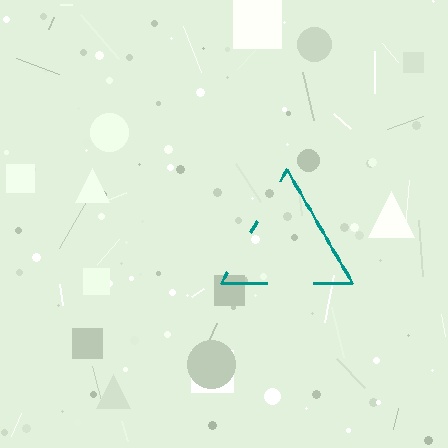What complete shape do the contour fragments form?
The contour fragments form a triangle.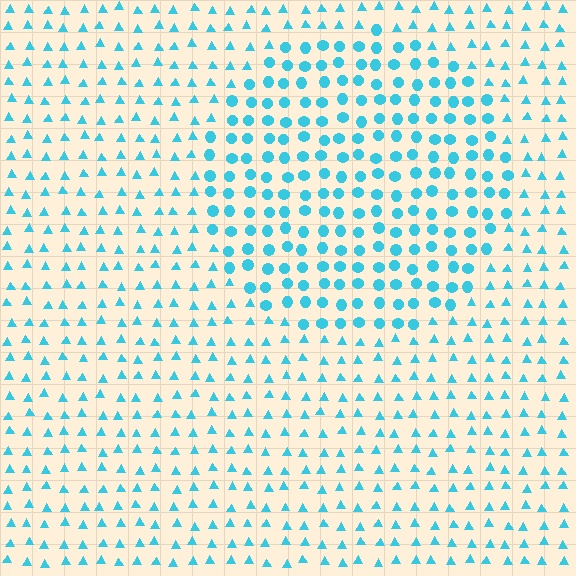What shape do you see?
I see a circle.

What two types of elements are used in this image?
The image uses circles inside the circle region and triangles outside it.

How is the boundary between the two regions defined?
The boundary is defined by a change in element shape: circles inside vs. triangles outside. All elements share the same color and spacing.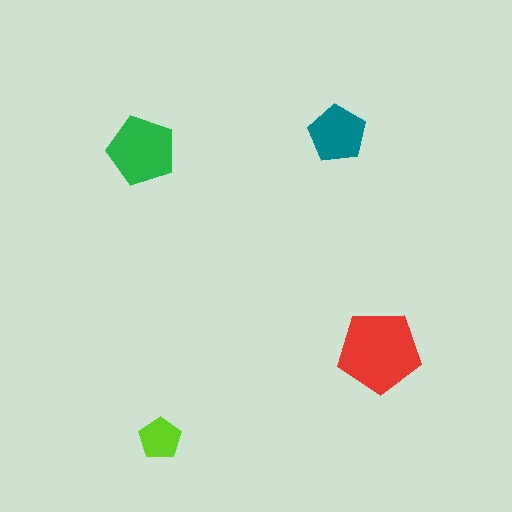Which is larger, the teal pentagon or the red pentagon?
The red one.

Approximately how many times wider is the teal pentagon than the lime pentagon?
About 1.5 times wider.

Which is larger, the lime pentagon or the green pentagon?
The green one.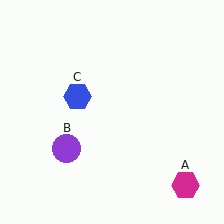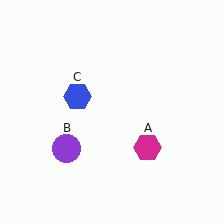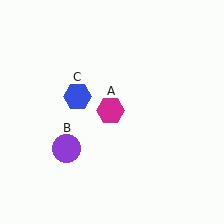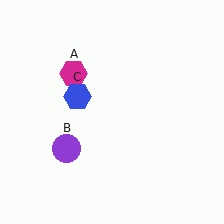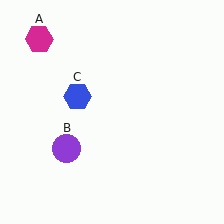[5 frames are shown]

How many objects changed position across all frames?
1 object changed position: magenta hexagon (object A).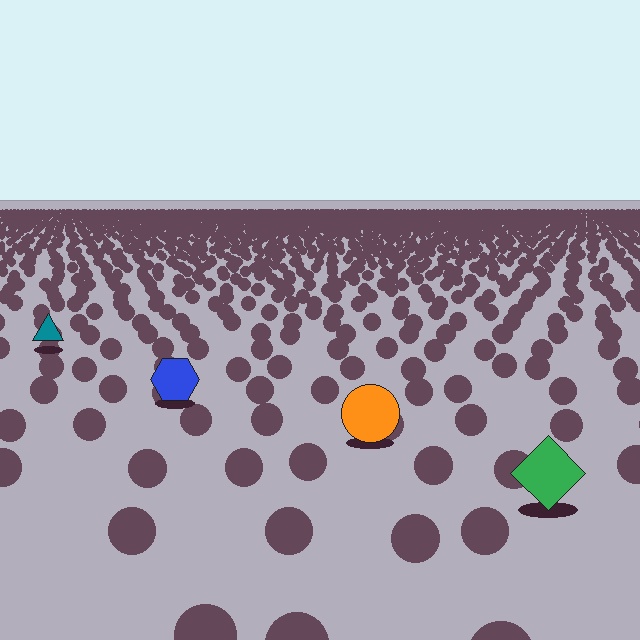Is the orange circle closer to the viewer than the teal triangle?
Yes. The orange circle is closer — you can tell from the texture gradient: the ground texture is coarser near it.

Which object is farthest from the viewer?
The teal triangle is farthest from the viewer. It appears smaller and the ground texture around it is denser.